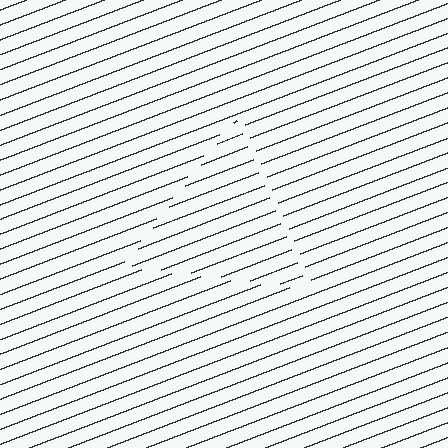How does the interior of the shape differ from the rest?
The interior of the shape contains the same grating, shifted by half a period — the contour is defined by the phase discontinuity where line-ends from the inner and outer gratings abut.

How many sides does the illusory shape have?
3 sides — the line-ends trace a triangle.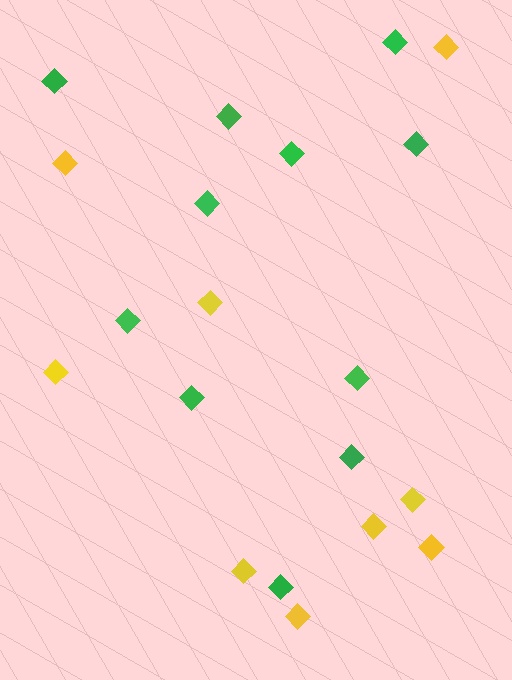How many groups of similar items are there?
There are 2 groups: one group of yellow diamonds (9) and one group of green diamonds (11).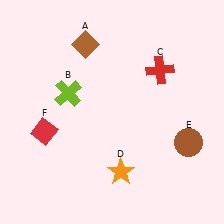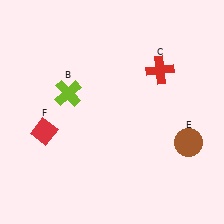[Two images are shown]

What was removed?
The brown diamond (A), the orange star (D) were removed in Image 2.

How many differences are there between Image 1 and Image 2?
There are 2 differences between the two images.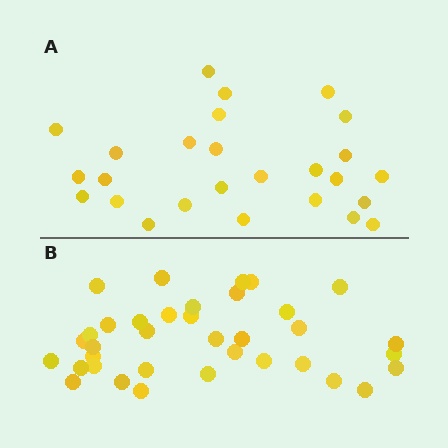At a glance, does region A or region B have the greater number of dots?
Region B (the bottom region) has more dots.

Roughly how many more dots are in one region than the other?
Region B has roughly 10 or so more dots than region A.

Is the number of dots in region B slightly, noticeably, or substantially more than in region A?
Region B has noticeably more, but not dramatically so. The ratio is roughly 1.4 to 1.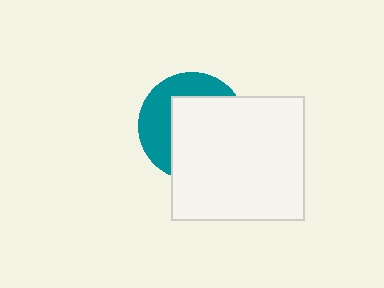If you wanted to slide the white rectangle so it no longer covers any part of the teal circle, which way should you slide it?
Slide it toward the lower-right — that is the most direct way to separate the two shapes.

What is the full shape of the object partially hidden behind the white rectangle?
The partially hidden object is a teal circle.